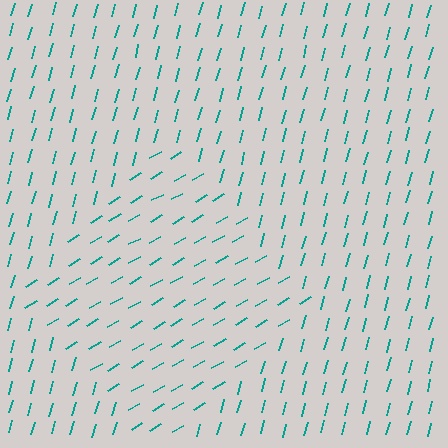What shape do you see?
I see a diamond.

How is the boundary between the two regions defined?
The boundary is defined purely by a change in line orientation (approximately 45 degrees difference). All lines are the same color and thickness.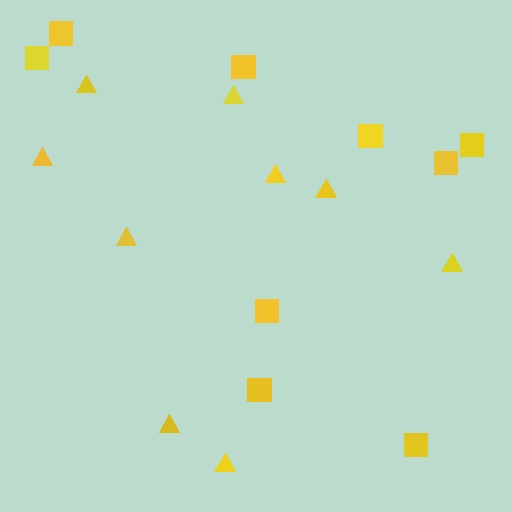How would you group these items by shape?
There are 2 groups: one group of squares (9) and one group of triangles (9).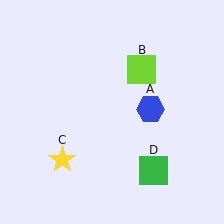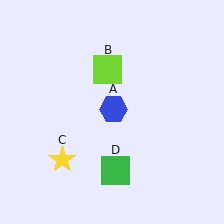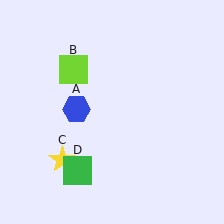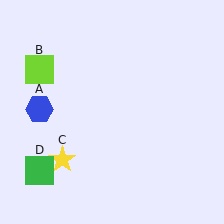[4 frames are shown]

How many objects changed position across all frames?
3 objects changed position: blue hexagon (object A), lime square (object B), green square (object D).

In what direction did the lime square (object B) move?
The lime square (object B) moved left.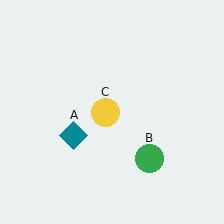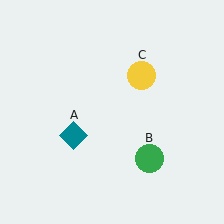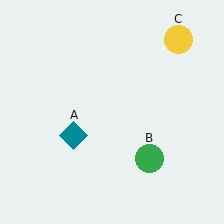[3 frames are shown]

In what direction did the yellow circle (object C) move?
The yellow circle (object C) moved up and to the right.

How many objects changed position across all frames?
1 object changed position: yellow circle (object C).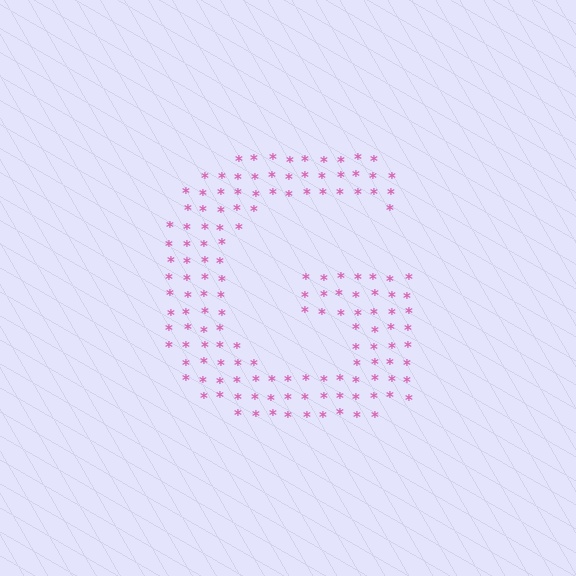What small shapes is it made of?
It is made of small asterisks.